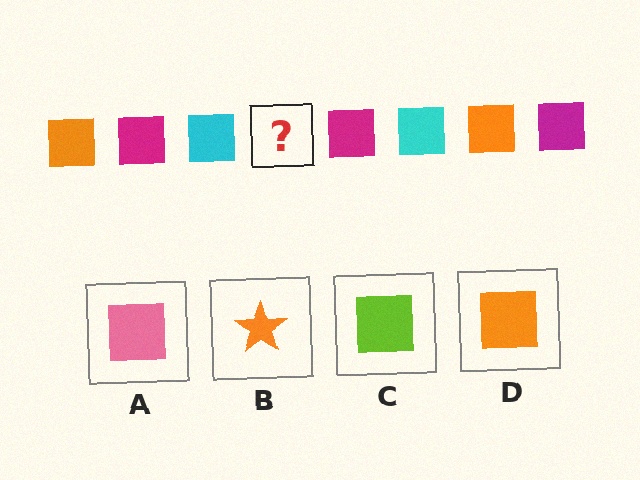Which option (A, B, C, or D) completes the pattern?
D.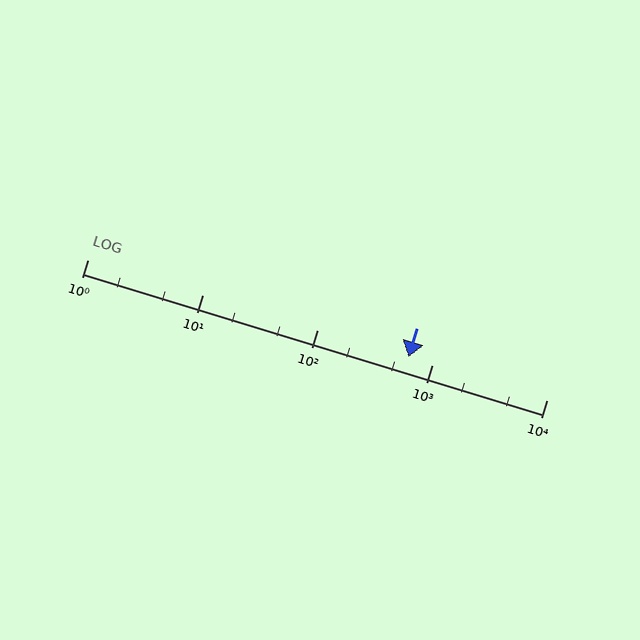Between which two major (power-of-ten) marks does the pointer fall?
The pointer is between 100 and 1000.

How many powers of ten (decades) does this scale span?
The scale spans 4 decades, from 1 to 10000.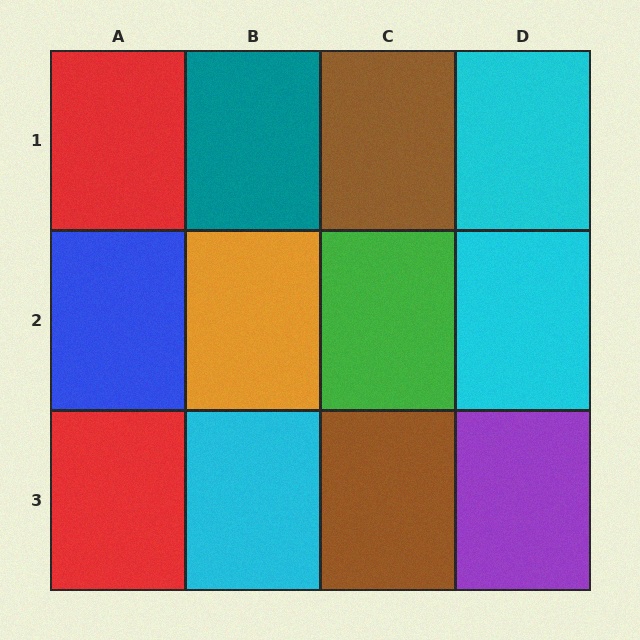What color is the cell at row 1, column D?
Cyan.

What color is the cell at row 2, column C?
Green.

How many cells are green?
1 cell is green.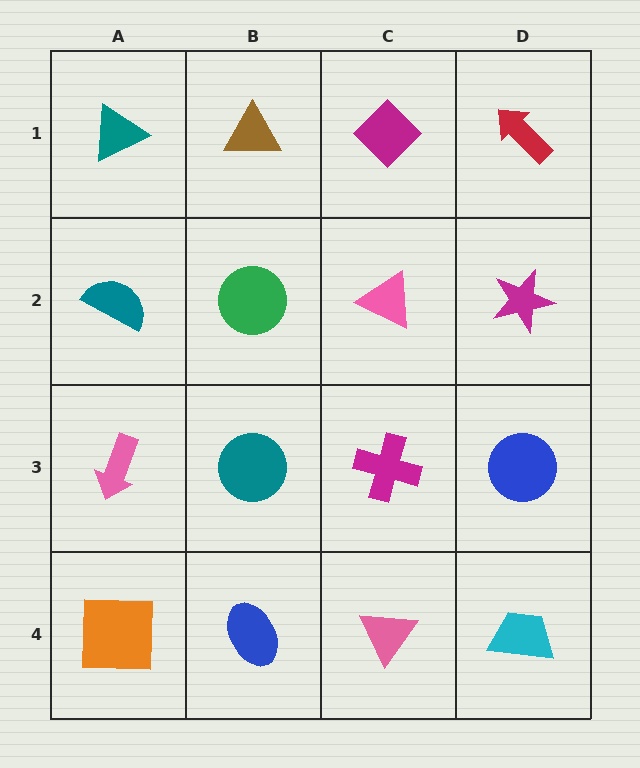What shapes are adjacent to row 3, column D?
A magenta star (row 2, column D), a cyan trapezoid (row 4, column D), a magenta cross (row 3, column C).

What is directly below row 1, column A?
A teal semicircle.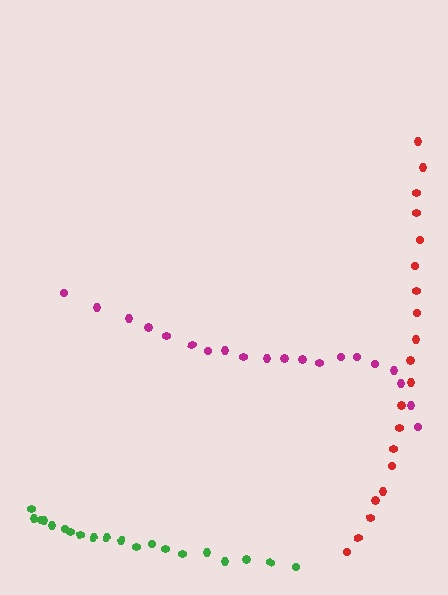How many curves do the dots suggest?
There are 3 distinct paths.